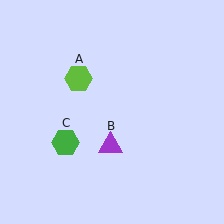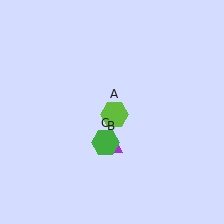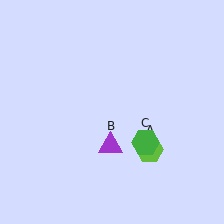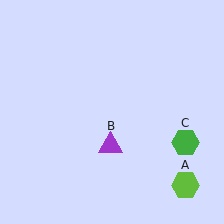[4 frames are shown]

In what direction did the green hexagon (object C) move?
The green hexagon (object C) moved right.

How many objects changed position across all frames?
2 objects changed position: lime hexagon (object A), green hexagon (object C).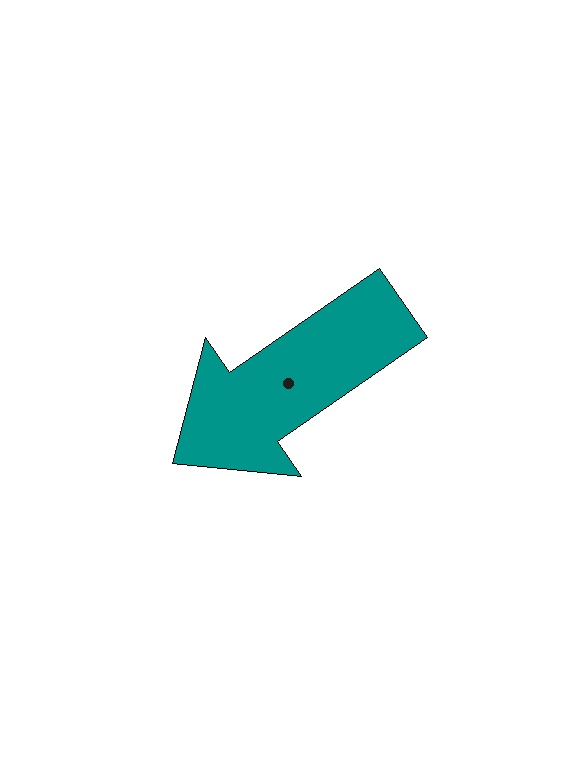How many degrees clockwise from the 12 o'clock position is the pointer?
Approximately 235 degrees.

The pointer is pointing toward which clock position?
Roughly 8 o'clock.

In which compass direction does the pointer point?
Southwest.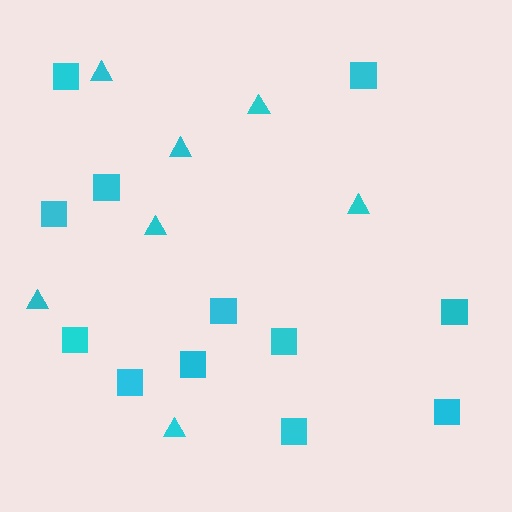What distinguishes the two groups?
There are 2 groups: one group of triangles (7) and one group of squares (12).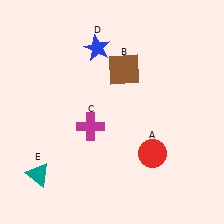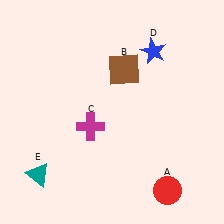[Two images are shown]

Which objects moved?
The objects that moved are: the red circle (A), the blue star (D).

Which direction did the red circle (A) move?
The red circle (A) moved down.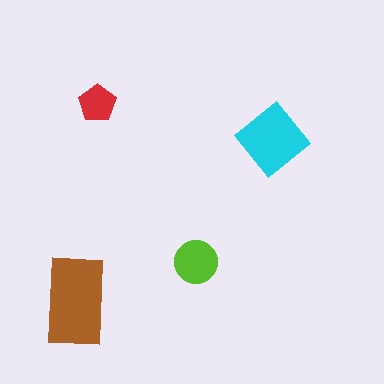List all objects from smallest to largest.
The red pentagon, the lime circle, the cyan diamond, the brown rectangle.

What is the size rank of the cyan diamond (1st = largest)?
2nd.